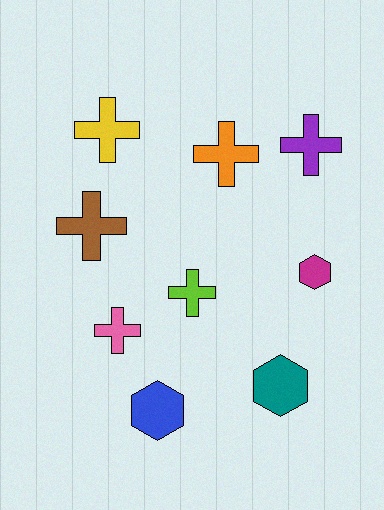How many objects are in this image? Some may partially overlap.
There are 9 objects.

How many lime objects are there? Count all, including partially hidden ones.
There is 1 lime object.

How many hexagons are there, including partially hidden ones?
There are 3 hexagons.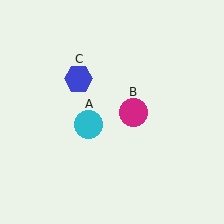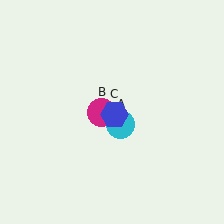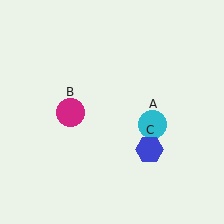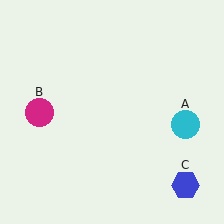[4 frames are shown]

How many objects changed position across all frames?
3 objects changed position: cyan circle (object A), magenta circle (object B), blue hexagon (object C).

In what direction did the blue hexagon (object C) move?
The blue hexagon (object C) moved down and to the right.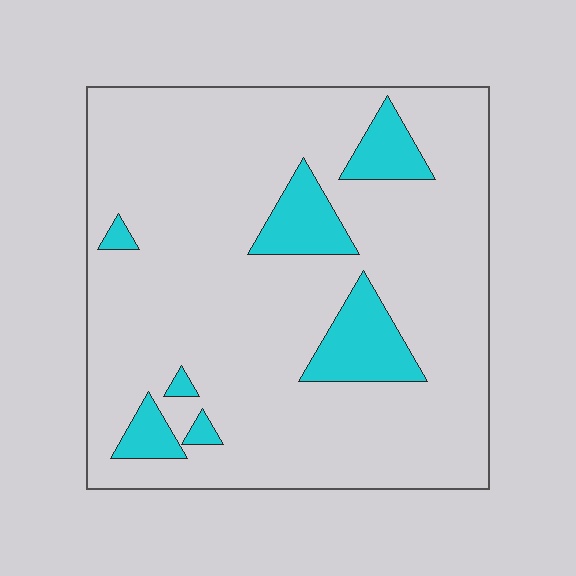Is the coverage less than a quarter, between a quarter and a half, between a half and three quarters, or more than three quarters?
Less than a quarter.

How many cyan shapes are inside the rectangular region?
7.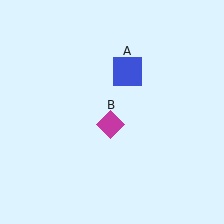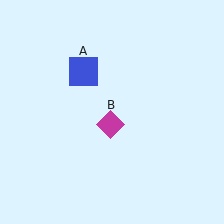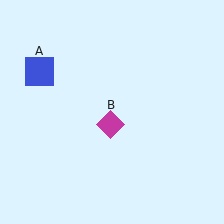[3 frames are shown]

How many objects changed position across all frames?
1 object changed position: blue square (object A).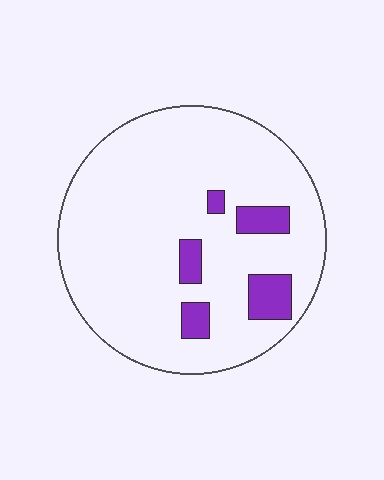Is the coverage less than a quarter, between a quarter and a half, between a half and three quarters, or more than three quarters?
Less than a quarter.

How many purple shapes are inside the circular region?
5.